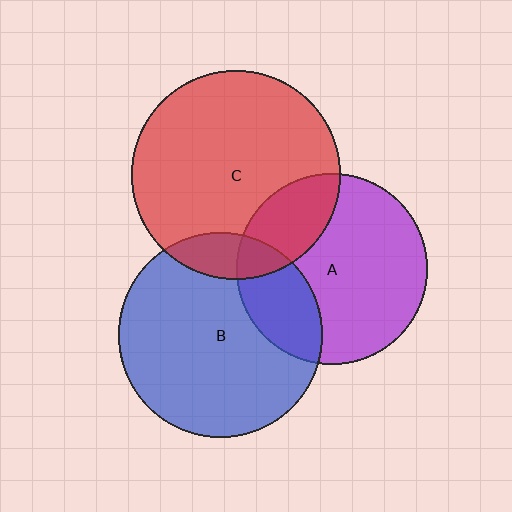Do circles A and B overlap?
Yes.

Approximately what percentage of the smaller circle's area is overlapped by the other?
Approximately 25%.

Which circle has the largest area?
Circle C (red).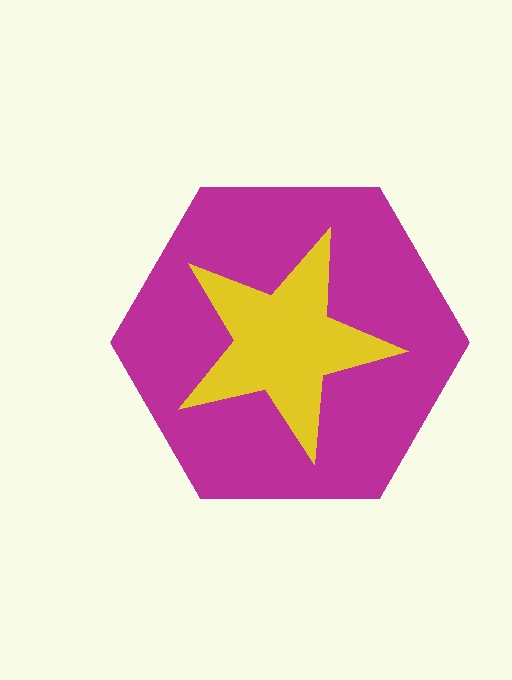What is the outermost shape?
The magenta hexagon.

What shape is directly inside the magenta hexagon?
The yellow star.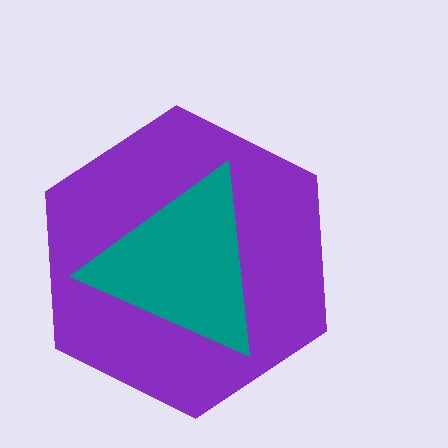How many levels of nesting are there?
2.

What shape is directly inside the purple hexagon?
The teal triangle.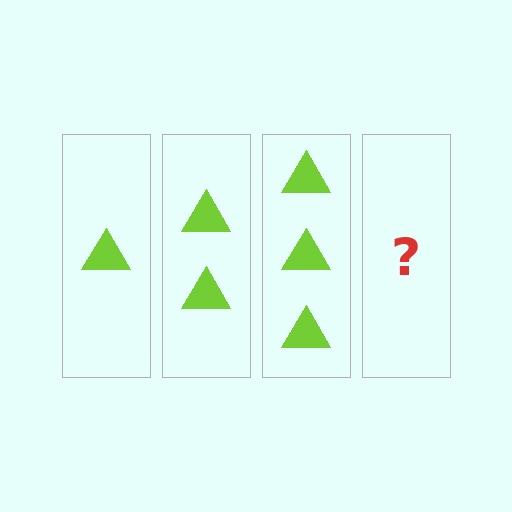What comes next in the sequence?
The next element should be 4 triangles.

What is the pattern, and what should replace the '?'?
The pattern is that each step adds one more triangle. The '?' should be 4 triangles.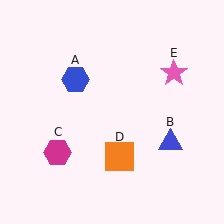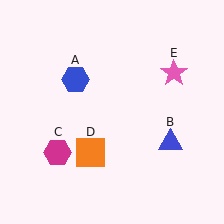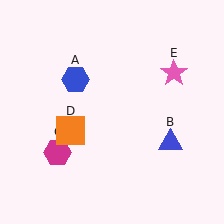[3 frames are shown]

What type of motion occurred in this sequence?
The orange square (object D) rotated clockwise around the center of the scene.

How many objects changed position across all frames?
1 object changed position: orange square (object D).